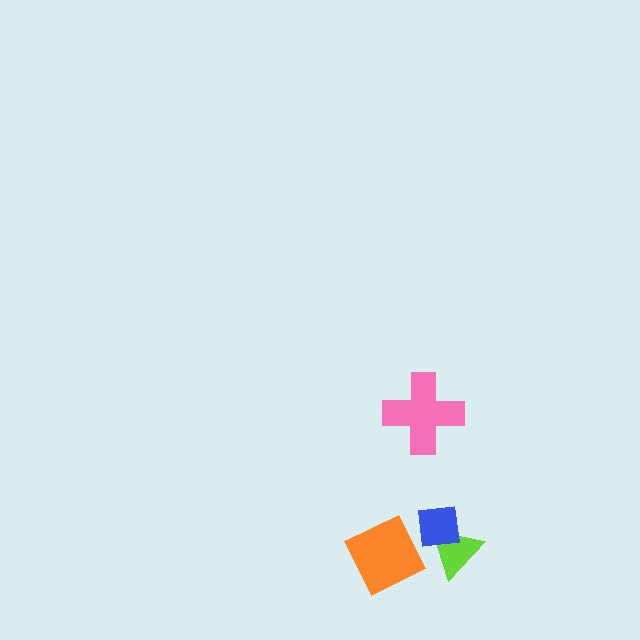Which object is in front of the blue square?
The orange diamond is in front of the blue square.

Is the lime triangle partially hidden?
Yes, it is partially covered by another shape.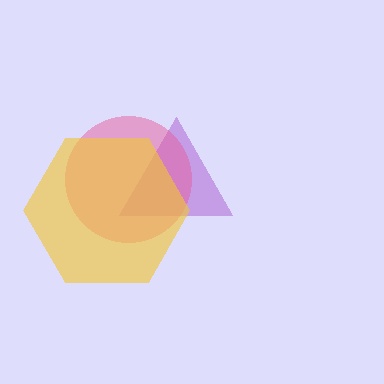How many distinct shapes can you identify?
There are 3 distinct shapes: a purple triangle, a pink circle, a yellow hexagon.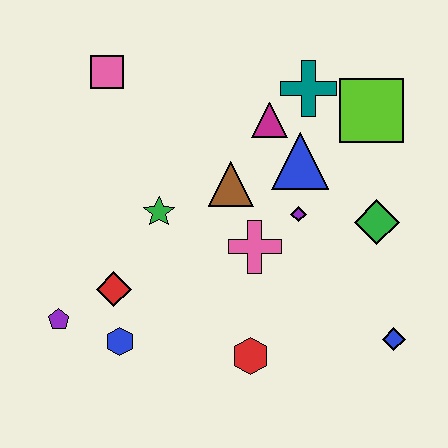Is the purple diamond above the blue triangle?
No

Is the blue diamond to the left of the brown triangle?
No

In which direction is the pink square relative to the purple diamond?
The pink square is to the left of the purple diamond.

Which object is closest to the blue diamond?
The green diamond is closest to the blue diamond.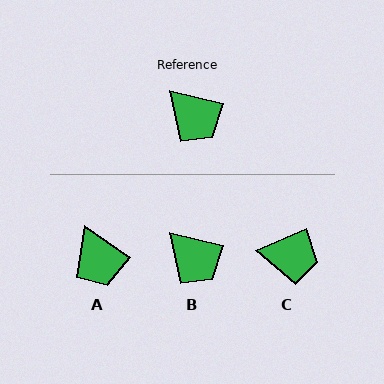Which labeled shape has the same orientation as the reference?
B.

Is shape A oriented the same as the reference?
No, it is off by about 22 degrees.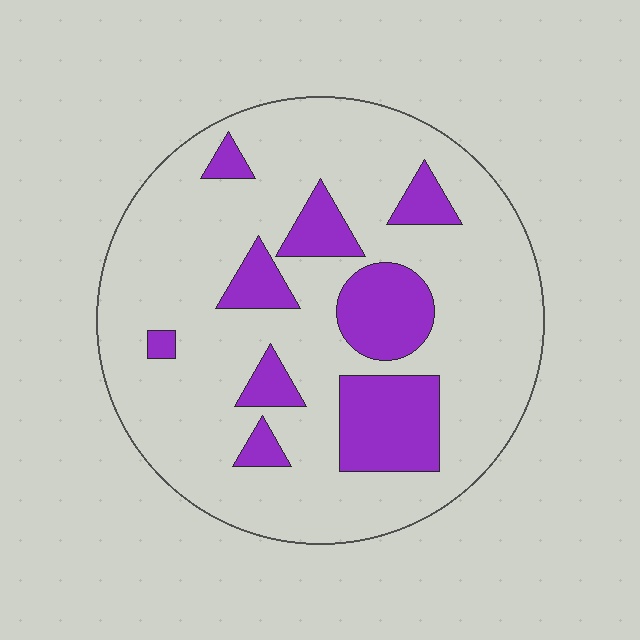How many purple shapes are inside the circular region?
9.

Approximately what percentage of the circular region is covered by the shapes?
Approximately 20%.